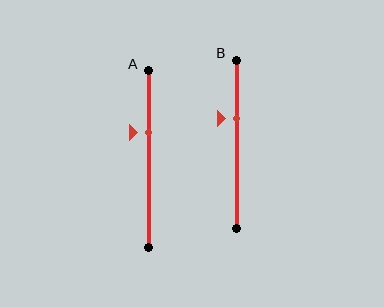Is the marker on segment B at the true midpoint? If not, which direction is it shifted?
No, the marker on segment B is shifted upward by about 16% of the segment length.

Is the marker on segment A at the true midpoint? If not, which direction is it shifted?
No, the marker on segment A is shifted upward by about 15% of the segment length.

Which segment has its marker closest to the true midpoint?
Segment A has its marker closest to the true midpoint.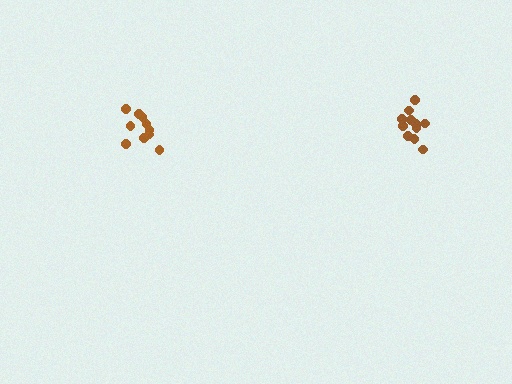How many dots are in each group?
Group 1: 10 dots, Group 2: 11 dots (21 total).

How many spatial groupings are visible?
There are 2 spatial groupings.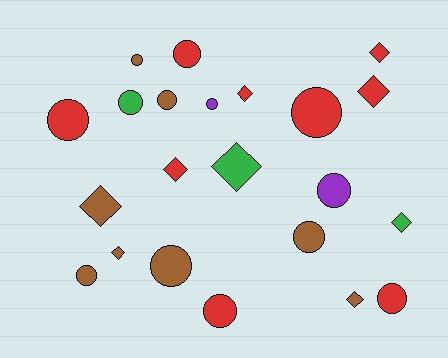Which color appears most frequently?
Red, with 9 objects.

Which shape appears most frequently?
Circle, with 13 objects.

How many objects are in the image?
There are 22 objects.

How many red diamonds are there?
There are 4 red diamonds.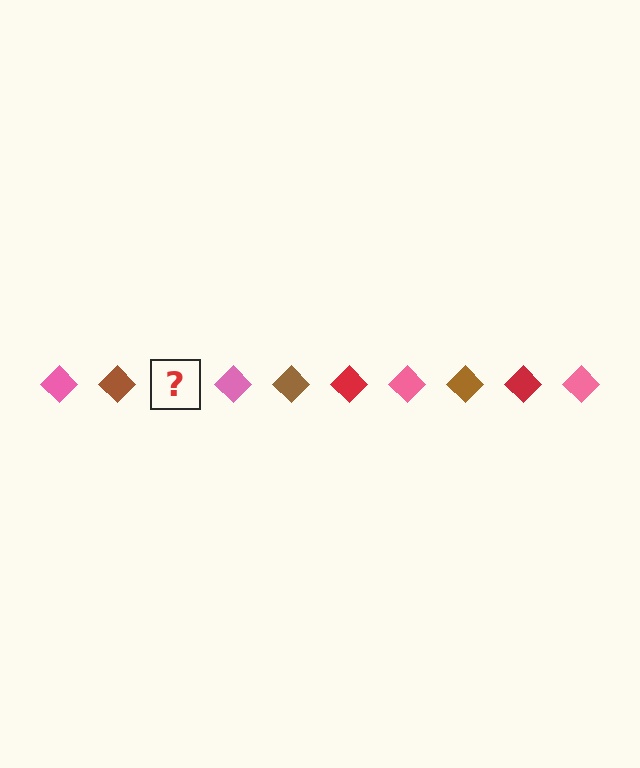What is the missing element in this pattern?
The missing element is a red diamond.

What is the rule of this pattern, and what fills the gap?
The rule is that the pattern cycles through pink, brown, red diamonds. The gap should be filled with a red diamond.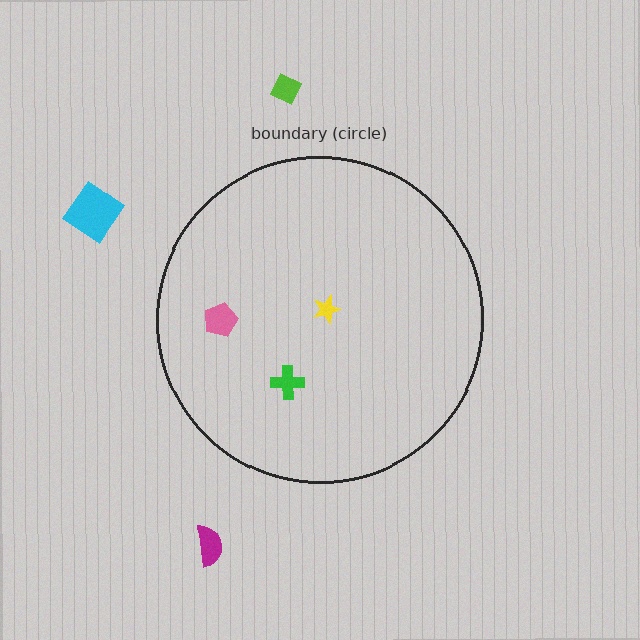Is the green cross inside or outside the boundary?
Inside.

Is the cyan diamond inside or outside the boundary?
Outside.